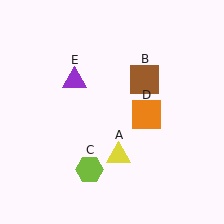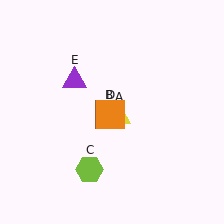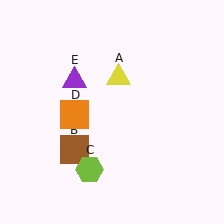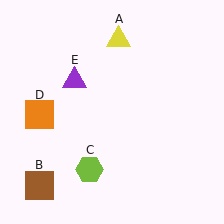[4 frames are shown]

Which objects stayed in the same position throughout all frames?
Lime hexagon (object C) and purple triangle (object E) remained stationary.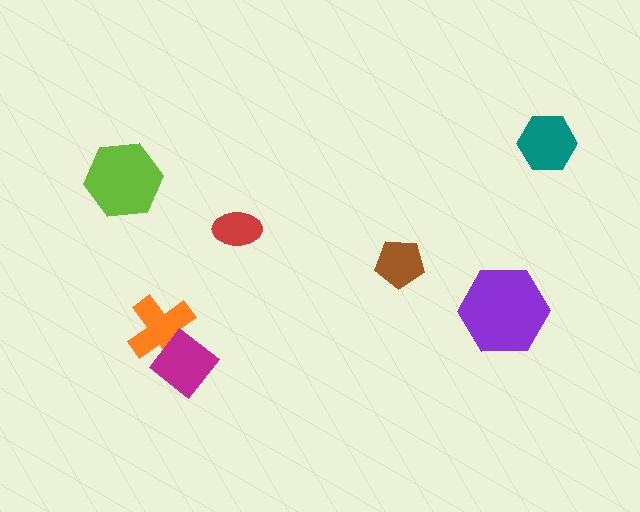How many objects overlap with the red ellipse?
0 objects overlap with the red ellipse.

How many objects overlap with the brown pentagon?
0 objects overlap with the brown pentagon.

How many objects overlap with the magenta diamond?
1 object overlaps with the magenta diamond.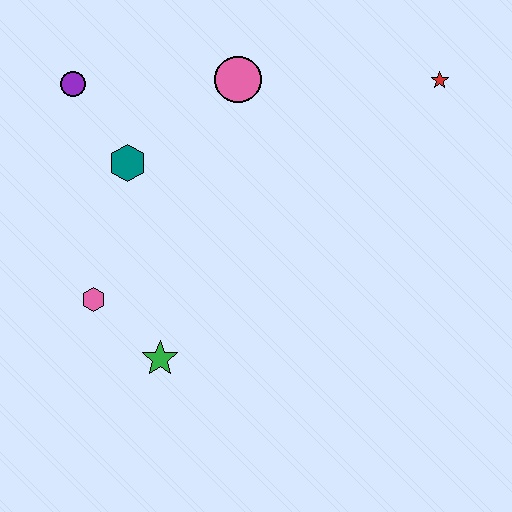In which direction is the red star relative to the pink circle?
The red star is to the right of the pink circle.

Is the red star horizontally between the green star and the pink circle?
No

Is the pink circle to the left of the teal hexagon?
No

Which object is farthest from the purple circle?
The red star is farthest from the purple circle.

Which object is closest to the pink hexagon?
The green star is closest to the pink hexagon.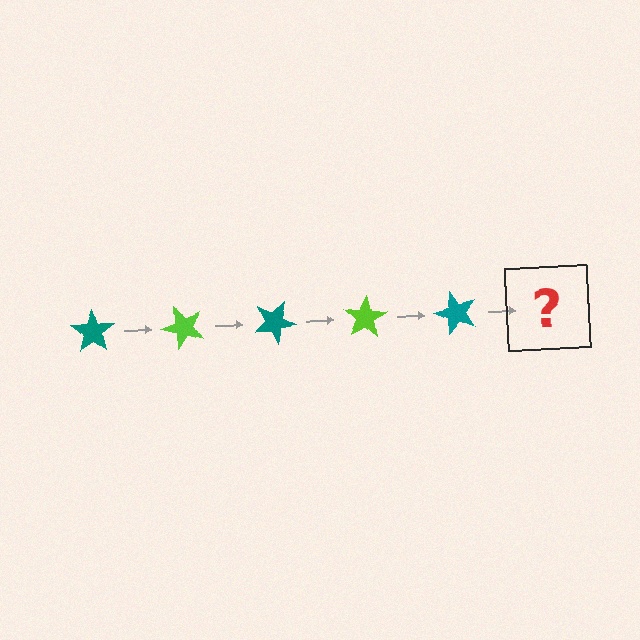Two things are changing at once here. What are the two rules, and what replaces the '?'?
The two rules are that it rotates 50 degrees each step and the color cycles through teal and lime. The '?' should be a lime star, rotated 250 degrees from the start.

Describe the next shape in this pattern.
It should be a lime star, rotated 250 degrees from the start.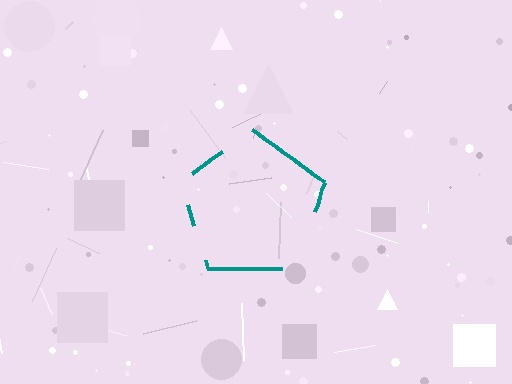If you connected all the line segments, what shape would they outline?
They would outline a pentagon.